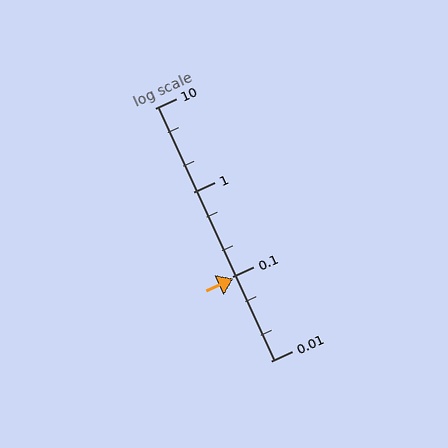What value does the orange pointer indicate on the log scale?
The pointer indicates approximately 0.094.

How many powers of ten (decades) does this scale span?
The scale spans 3 decades, from 0.01 to 10.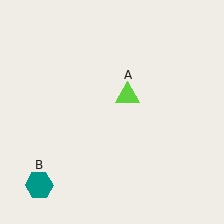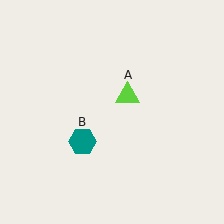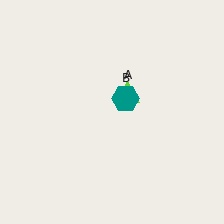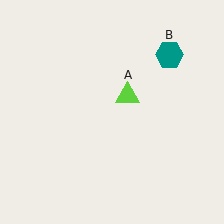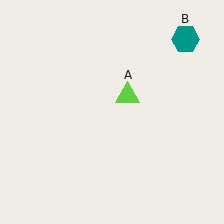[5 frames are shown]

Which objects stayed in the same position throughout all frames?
Lime triangle (object A) remained stationary.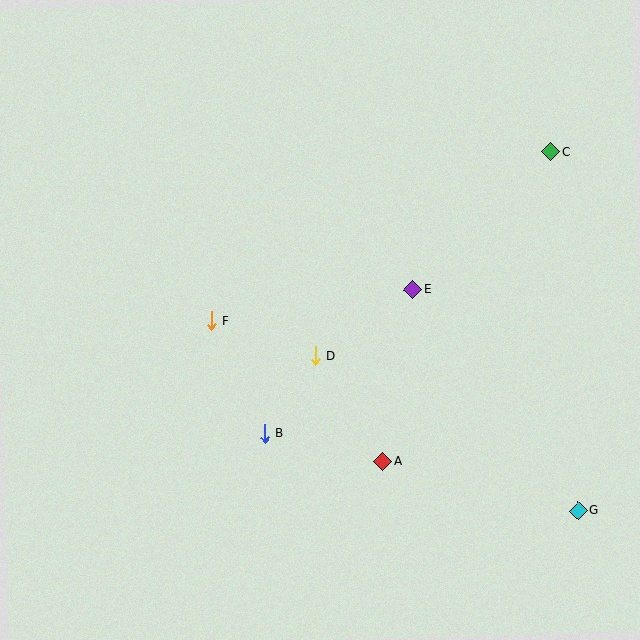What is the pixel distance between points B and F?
The distance between B and F is 124 pixels.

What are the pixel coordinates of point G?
Point G is at (578, 511).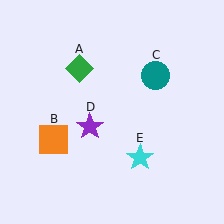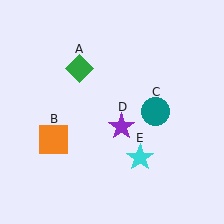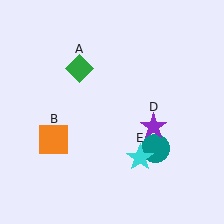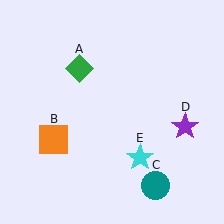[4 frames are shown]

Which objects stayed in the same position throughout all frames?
Green diamond (object A) and orange square (object B) and cyan star (object E) remained stationary.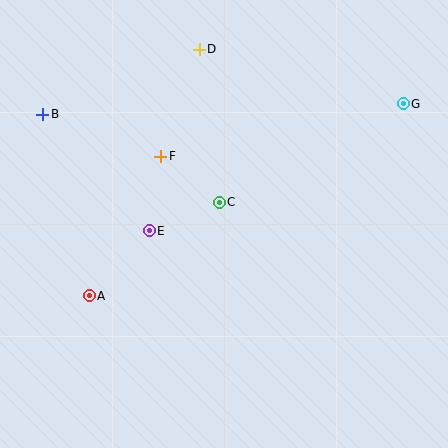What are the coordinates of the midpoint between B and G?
The midpoint between B and G is at (223, 109).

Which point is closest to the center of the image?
Point C at (219, 202) is closest to the center.